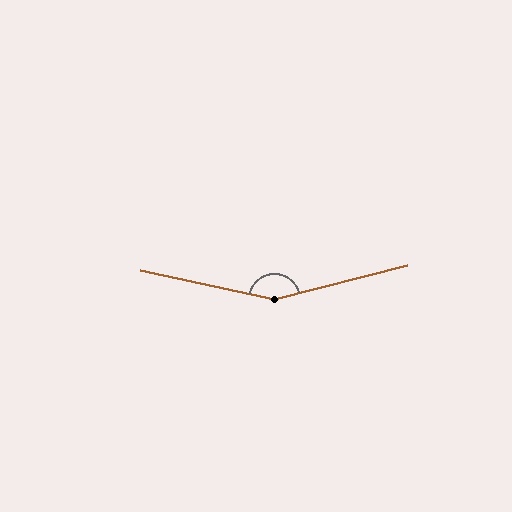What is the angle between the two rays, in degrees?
Approximately 154 degrees.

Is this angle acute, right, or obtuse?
It is obtuse.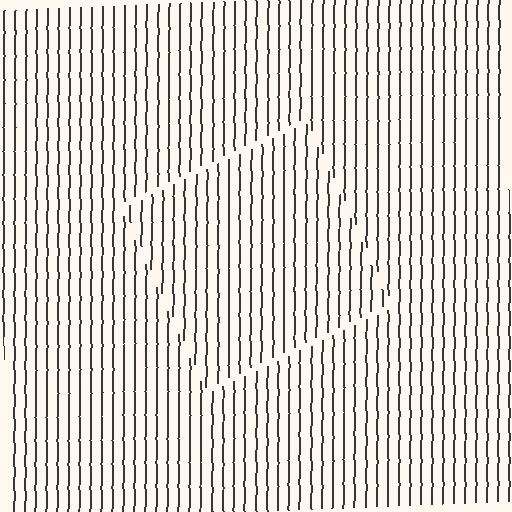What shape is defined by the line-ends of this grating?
An illusory square. The interior of the shape contains the same grating, shifted by half a period — the contour is defined by the phase discontinuity where line-ends from the inner and outer gratings abut.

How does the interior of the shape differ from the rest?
The interior of the shape contains the same grating, shifted by half a period — the contour is defined by the phase discontinuity where line-ends from the inner and outer gratings abut.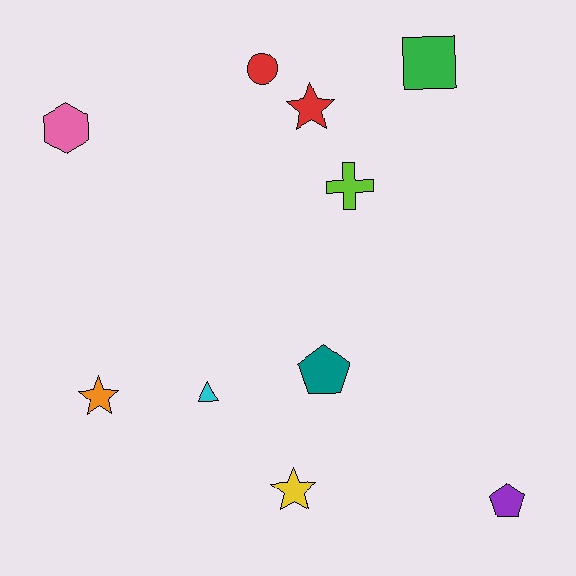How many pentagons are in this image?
There are 2 pentagons.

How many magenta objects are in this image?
There are no magenta objects.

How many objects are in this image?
There are 10 objects.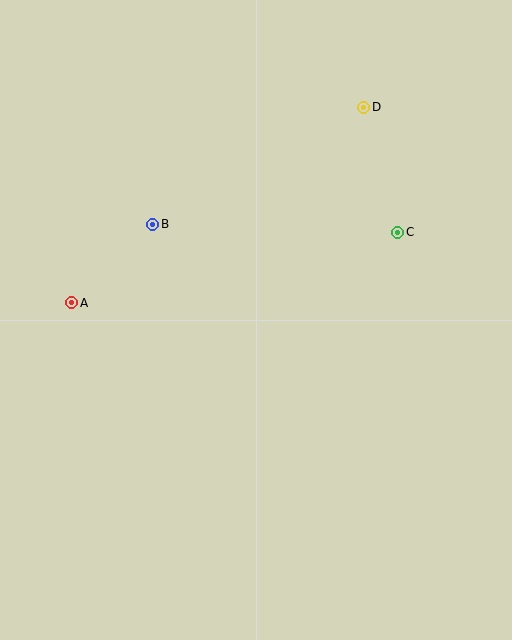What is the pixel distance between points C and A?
The distance between C and A is 334 pixels.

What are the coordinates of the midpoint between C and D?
The midpoint between C and D is at (381, 170).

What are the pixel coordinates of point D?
Point D is at (364, 107).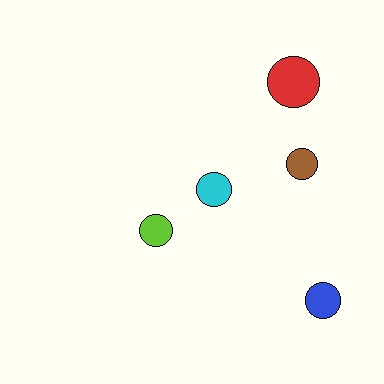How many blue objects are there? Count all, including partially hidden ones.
There is 1 blue object.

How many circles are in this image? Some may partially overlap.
There are 5 circles.